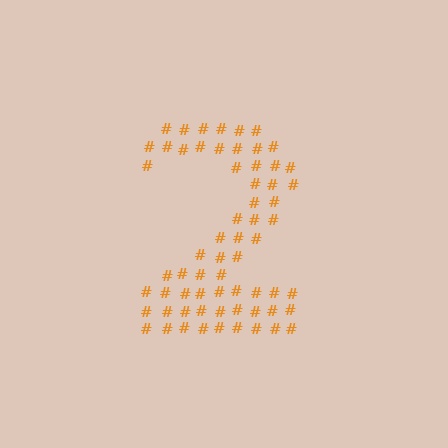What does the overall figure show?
The overall figure shows the digit 2.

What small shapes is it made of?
It is made of small hash symbols.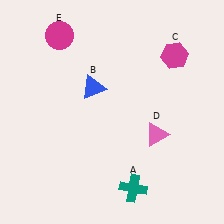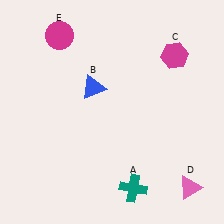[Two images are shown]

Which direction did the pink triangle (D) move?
The pink triangle (D) moved down.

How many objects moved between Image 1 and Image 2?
1 object moved between the two images.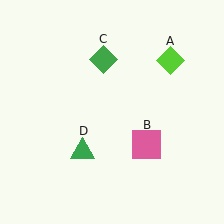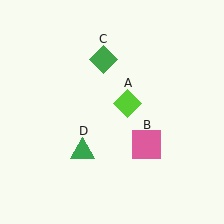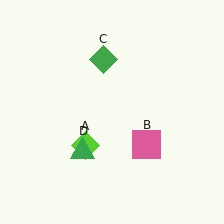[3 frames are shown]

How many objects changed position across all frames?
1 object changed position: lime diamond (object A).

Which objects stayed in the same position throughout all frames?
Pink square (object B) and green diamond (object C) and green triangle (object D) remained stationary.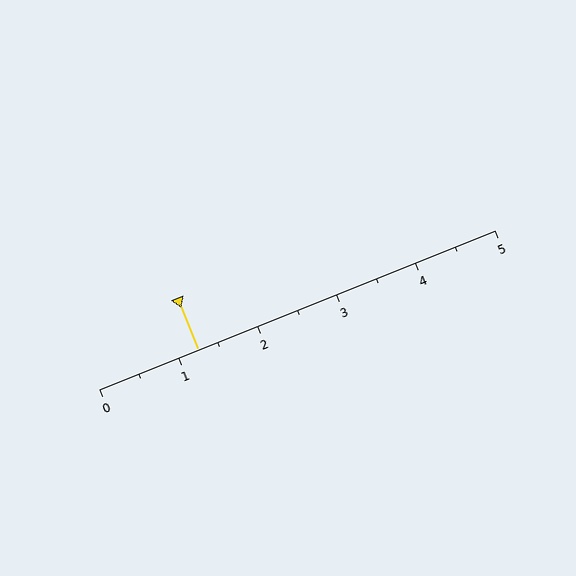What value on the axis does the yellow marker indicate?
The marker indicates approximately 1.2.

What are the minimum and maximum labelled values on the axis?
The axis runs from 0 to 5.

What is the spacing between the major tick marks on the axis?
The major ticks are spaced 1 apart.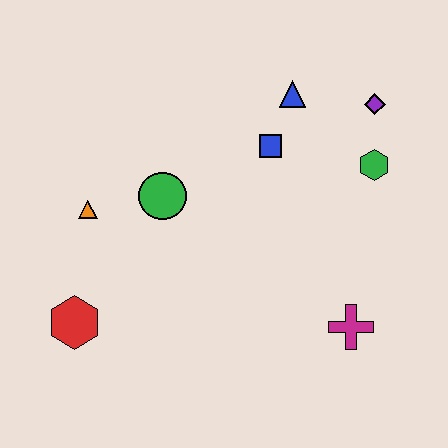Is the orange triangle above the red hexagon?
Yes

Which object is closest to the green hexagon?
The purple diamond is closest to the green hexagon.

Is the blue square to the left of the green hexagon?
Yes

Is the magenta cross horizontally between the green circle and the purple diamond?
Yes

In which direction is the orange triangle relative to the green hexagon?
The orange triangle is to the left of the green hexagon.